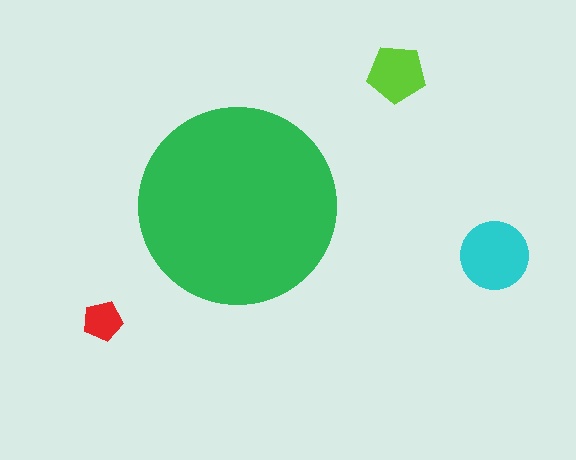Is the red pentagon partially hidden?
No, the red pentagon is fully visible.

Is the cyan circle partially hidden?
No, the cyan circle is fully visible.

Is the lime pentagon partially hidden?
No, the lime pentagon is fully visible.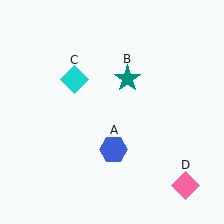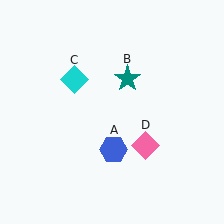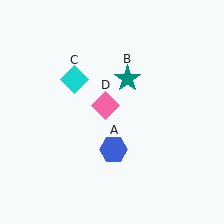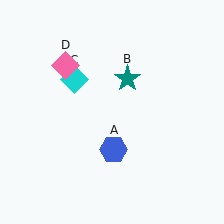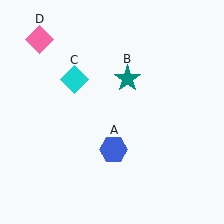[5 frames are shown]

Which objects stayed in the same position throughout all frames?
Blue hexagon (object A) and teal star (object B) and cyan diamond (object C) remained stationary.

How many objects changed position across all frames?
1 object changed position: pink diamond (object D).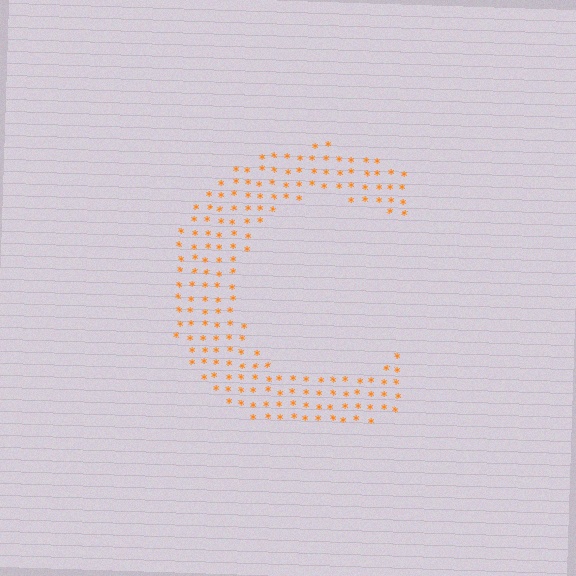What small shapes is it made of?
It is made of small asterisks.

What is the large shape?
The large shape is the letter C.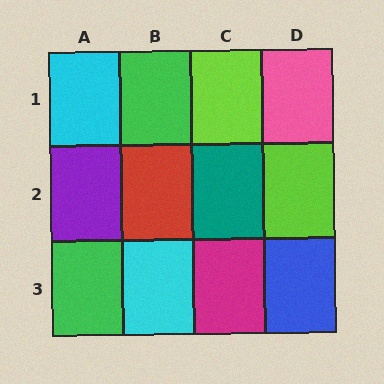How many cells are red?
1 cell is red.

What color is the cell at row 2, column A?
Purple.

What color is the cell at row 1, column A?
Cyan.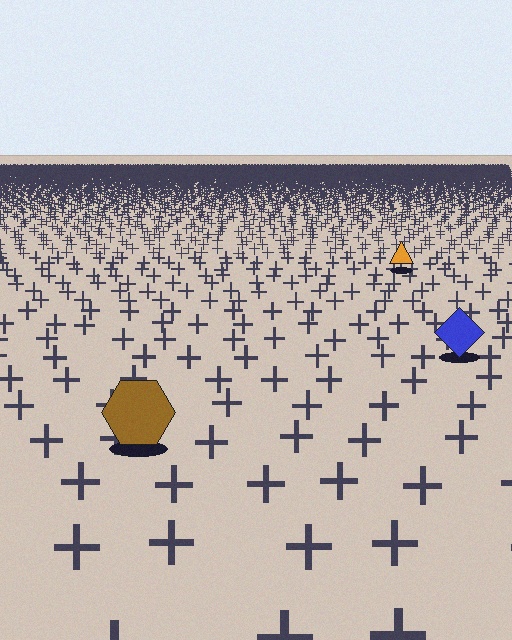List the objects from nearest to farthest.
From nearest to farthest: the brown hexagon, the blue diamond, the orange triangle.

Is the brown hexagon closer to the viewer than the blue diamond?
Yes. The brown hexagon is closer — you can tell from the texture gradient: the ground texture is coarser near it.